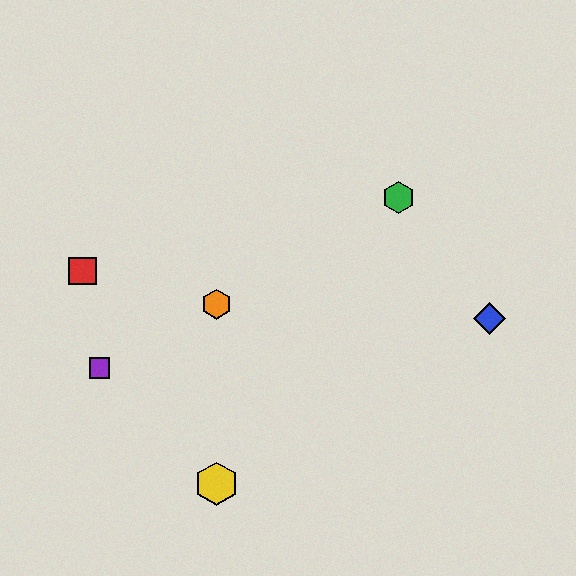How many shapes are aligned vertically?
2 shapes (the yellow hexagon, the orange hexagon) are aligned vertically.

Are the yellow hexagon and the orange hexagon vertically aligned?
Yes, both are at x≈217.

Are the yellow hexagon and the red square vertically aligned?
No, the yellow hexagon is at x≈217 and the red square is at x≈83.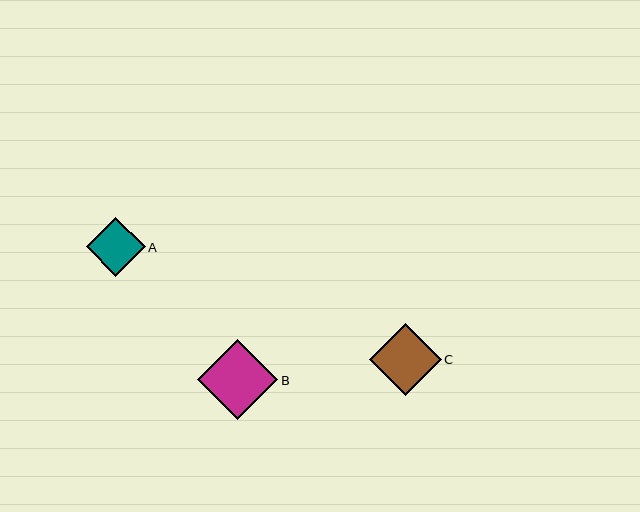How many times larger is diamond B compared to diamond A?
Diamond B is approximately 1.4 times the size of diamond A.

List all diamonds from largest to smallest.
From largest to smallest: B, C, A.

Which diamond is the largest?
Diamond B is the largest with a size of approximately 80 pixels.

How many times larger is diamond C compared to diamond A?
Diamond C is approximately 1.2 times the size of diamond A.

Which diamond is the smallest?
Diamond A is the smallest with a size of approximately 59 pixels.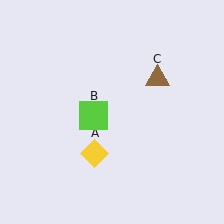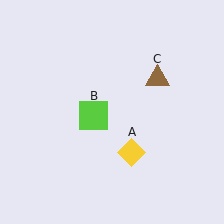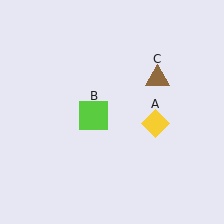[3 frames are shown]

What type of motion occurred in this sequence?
The yellow diamond (object A) rotated counterclockwise around the center of the scene.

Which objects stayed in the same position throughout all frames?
Lime square (object B) and brown triangle (object C) remained stationary.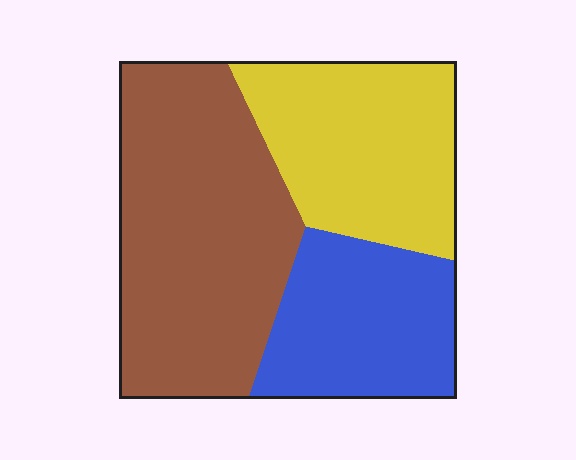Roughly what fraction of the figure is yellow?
Yellow takes up between a quarter and a half of the figure.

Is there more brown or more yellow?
Brown.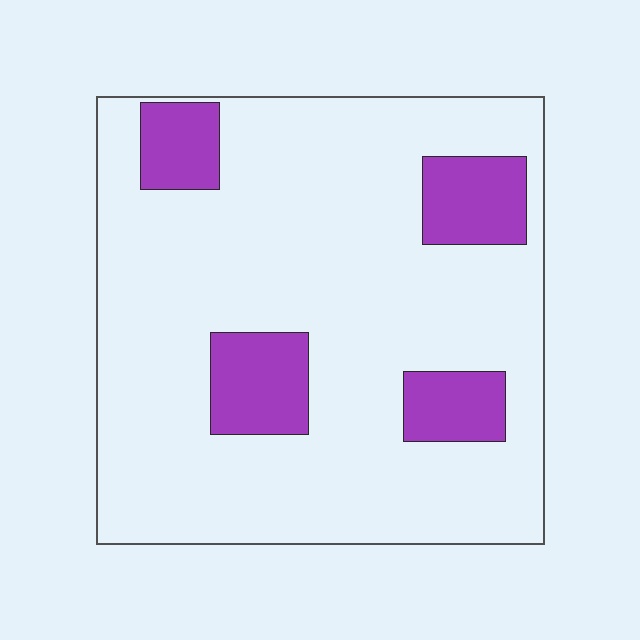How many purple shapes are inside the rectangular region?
4.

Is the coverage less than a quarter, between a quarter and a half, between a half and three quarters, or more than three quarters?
Less than a quarter.